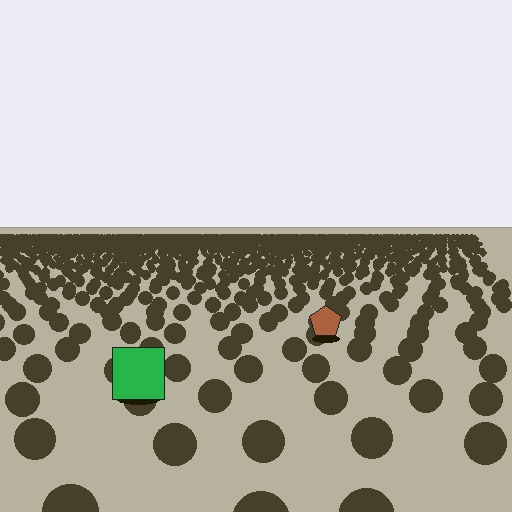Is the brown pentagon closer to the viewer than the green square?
No. The green square is closer — you can tell from the texture gradient: the ground texture is coarser near it.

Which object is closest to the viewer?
The green square is closest. The texture marks near it are larger and more spread out.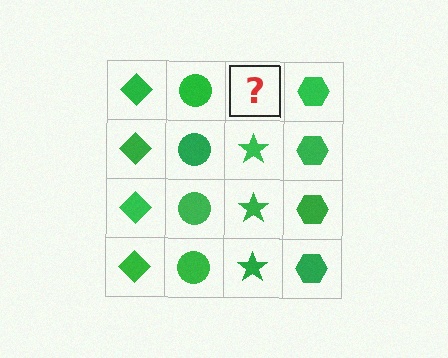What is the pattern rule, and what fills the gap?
The rule is that each column has a consistent shape. The gap should be filled with a green star.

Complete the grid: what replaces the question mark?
The question mark should be replaced with a green star.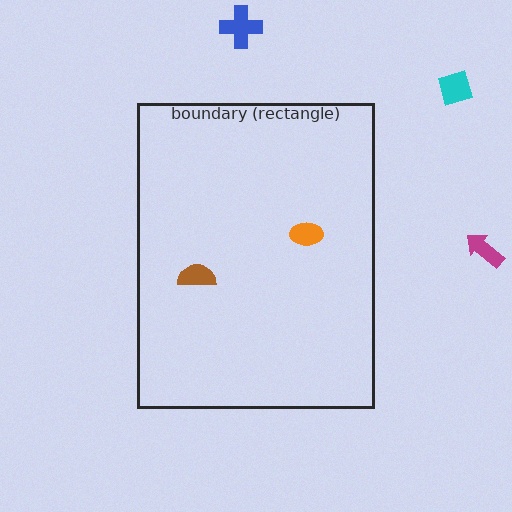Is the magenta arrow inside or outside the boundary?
Outside.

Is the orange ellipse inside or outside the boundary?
Inside.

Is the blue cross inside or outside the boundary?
Outside.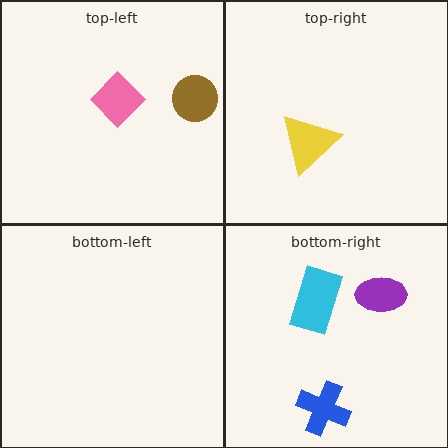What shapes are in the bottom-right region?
The blue cross, the purple ellipse, the cyan rectangle.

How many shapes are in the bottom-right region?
3.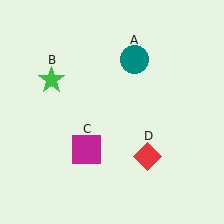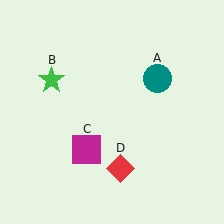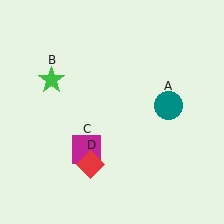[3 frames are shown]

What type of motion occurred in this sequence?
The teal circle (object A), red diamond (object D) rotated clockwise around the center of the scene.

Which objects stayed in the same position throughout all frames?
Green star (object B) and magenta square (object C) remained stationary.